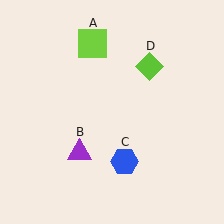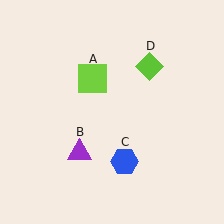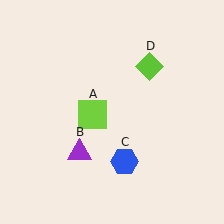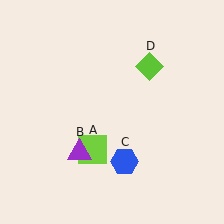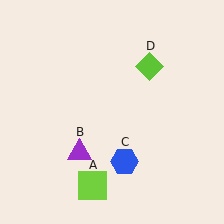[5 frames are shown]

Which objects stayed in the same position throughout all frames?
Purple triangle (object B) and blue hexagon (object C) and lime diamond (object D) remained stationary.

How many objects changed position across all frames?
1 object changed position: lime square (object A).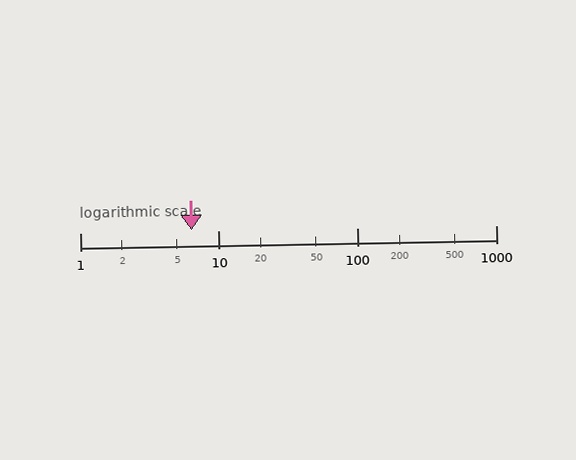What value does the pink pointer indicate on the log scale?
The pointer indicates approximately 6.4.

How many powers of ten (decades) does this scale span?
The scale spans 3 decades, from 1 to 1000.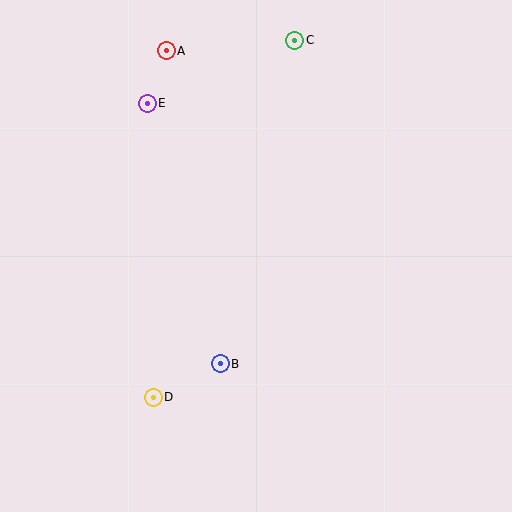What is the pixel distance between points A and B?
The distance between A and B is 318 pixels.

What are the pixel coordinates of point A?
Point A is at (166, 51).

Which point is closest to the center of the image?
Point B at (220, 364) is closest to the center.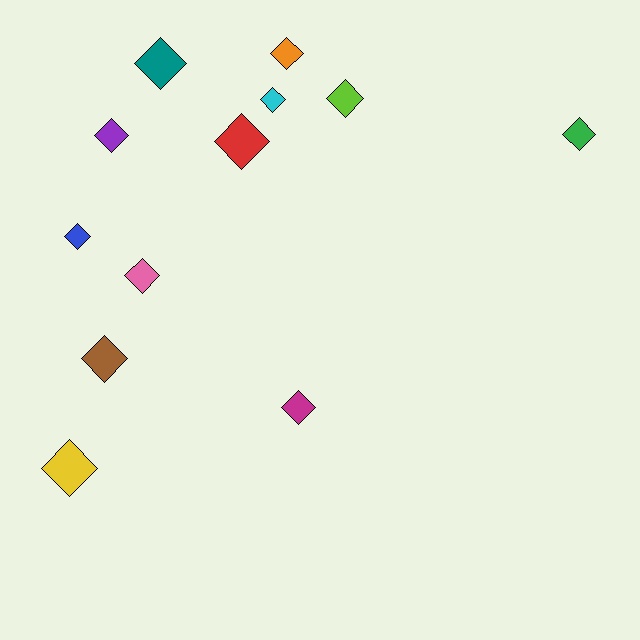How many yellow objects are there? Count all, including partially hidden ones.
There is 1 yellow object.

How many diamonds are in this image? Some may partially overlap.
There are 12 diamonds.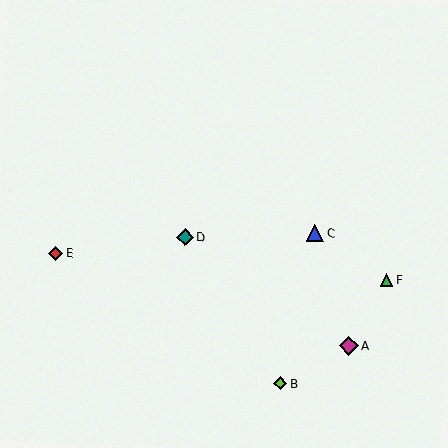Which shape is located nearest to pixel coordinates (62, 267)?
The red diamond (labeled E) at (56, 253) is nearest to that location.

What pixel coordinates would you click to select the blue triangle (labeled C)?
Click at (315, 233) to select the blue triangle C.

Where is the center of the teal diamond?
The center of the teal diamond is at (185, 237).